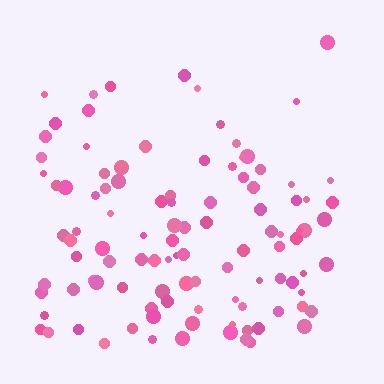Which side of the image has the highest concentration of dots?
The bottom.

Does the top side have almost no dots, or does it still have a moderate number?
Still a moderate number, just noticeably fewer than the bottom.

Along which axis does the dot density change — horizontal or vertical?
Vertical.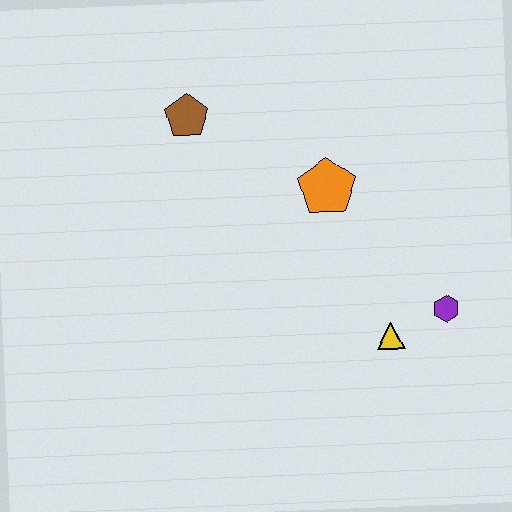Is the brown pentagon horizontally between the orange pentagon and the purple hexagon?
No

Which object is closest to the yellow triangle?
The purple hexagon is closest to the yellow triangle.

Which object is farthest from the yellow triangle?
The brown pentagon is farthest from the yellow triangle.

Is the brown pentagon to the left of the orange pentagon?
Yes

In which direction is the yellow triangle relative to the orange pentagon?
The yellow triangle is below the orange pentagon.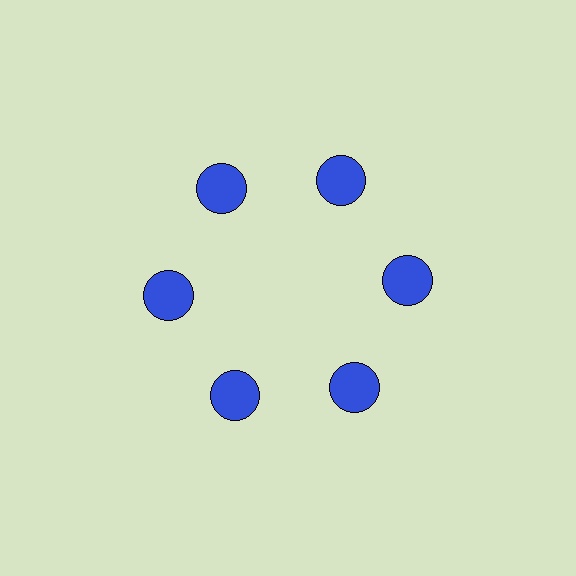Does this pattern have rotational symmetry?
Yes, this pattern has 6-fold rotational symmetry. It looks the same after rotating 60 degrees around the center.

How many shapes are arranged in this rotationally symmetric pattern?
There are 6 shapes, arranged in 6 groups of 1.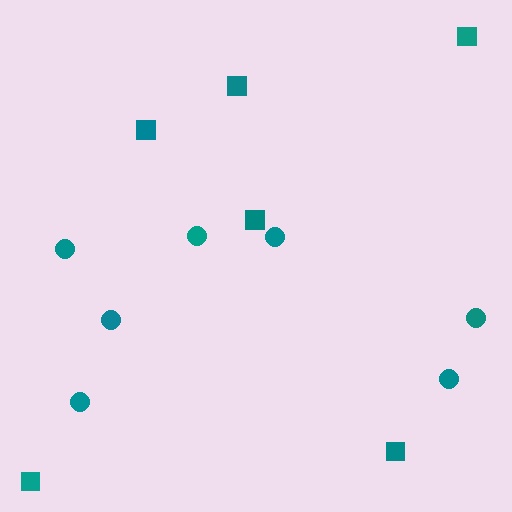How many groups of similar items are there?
There are 2 groups: one group of circles (7) and one group of squares (6).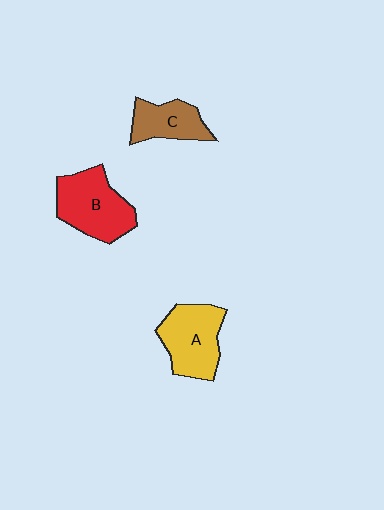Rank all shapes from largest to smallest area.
From largest to smallest: B (red), A (yellow), C (brown).